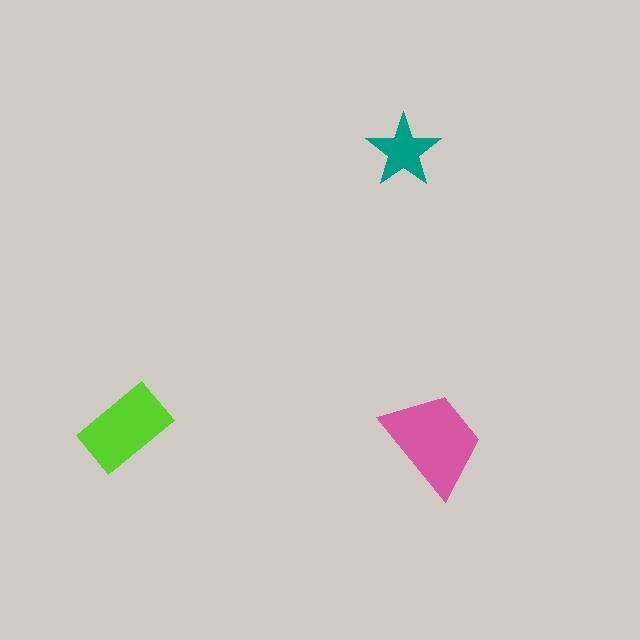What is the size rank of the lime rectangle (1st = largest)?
2nd.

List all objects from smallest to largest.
The teal star, the lime rectangle, the pink trapezoid.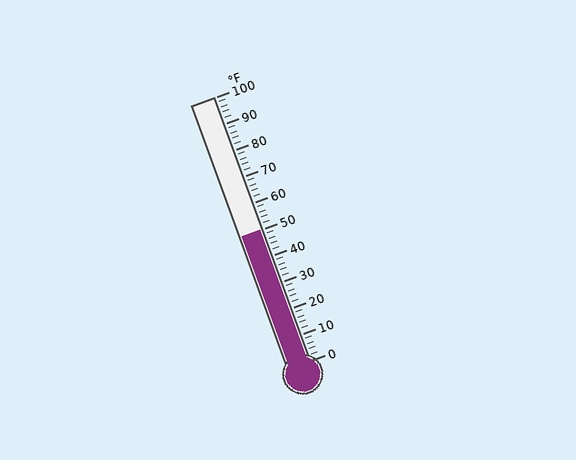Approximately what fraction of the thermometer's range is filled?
The thermometer is filled to approximately 50% of its range.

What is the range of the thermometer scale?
The thermometer scale ranges from 0°F to 100°F.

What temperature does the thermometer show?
The thermometer shows approximately 50°F.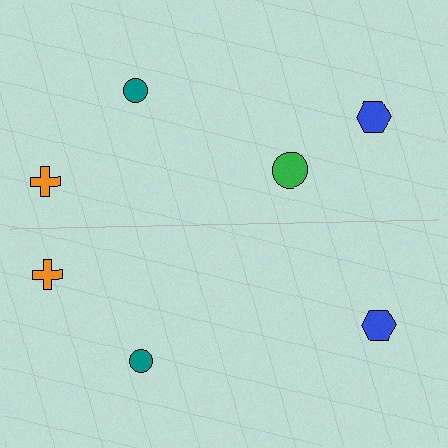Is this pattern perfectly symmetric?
No, the pattern is not perfectly symmetric. A green circle is missing from the bottom side.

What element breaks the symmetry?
A green circle is missing from the bottom side.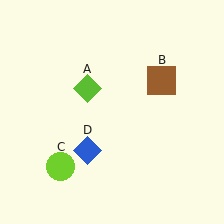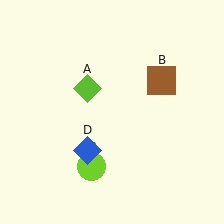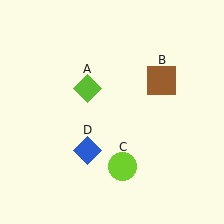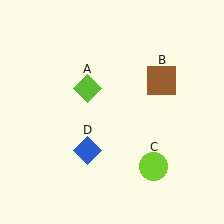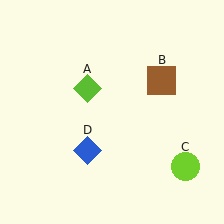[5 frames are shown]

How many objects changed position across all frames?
1 object changed position: lime circle (object C).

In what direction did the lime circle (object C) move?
The lime circle (object C) moved right.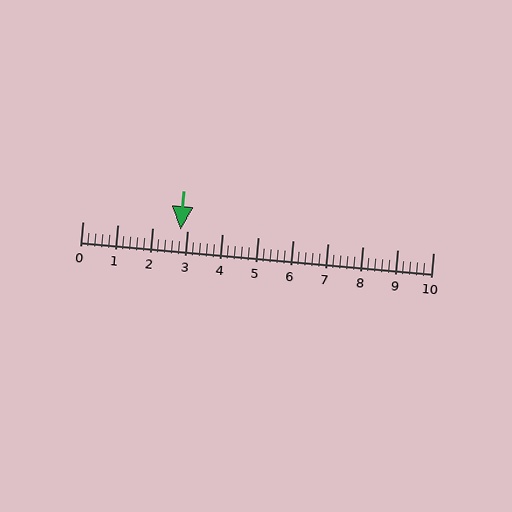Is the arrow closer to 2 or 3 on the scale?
The arrow is closer to 3.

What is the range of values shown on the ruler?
The ruler shows values from 0 to 10.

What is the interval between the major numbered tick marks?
The major tick marks are spaced 1 units apart.